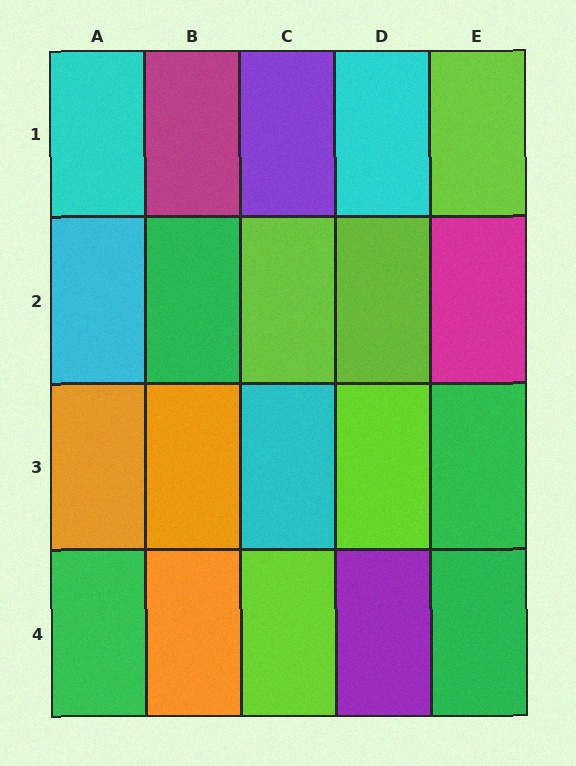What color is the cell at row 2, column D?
Lime.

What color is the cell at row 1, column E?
Lime.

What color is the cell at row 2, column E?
Magenta.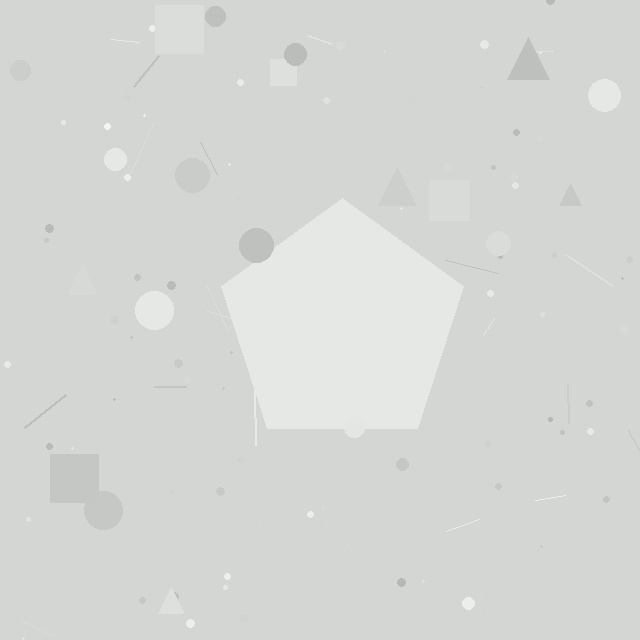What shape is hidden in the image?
A pentagon is hidden in the image.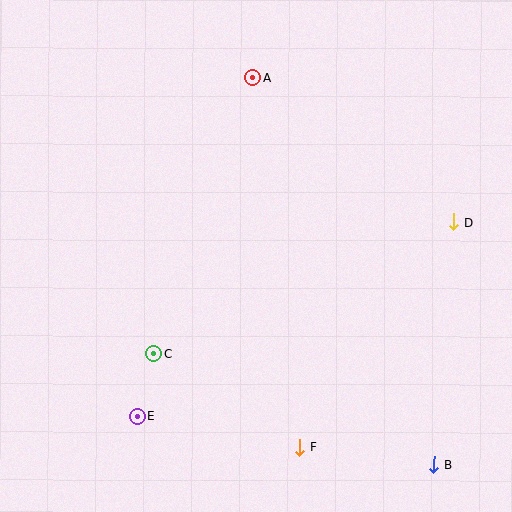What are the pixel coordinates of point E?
Point E is at (137, 416).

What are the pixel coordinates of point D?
Point D is at (454, 222).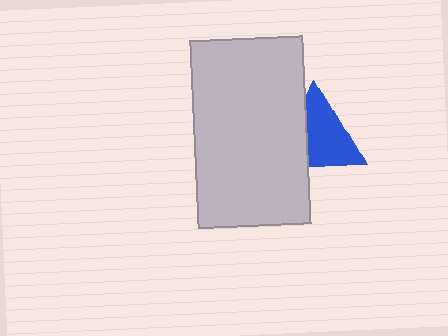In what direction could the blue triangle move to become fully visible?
The blue triangle could move right. That would shift it out from behind the light gray rectangle entirely.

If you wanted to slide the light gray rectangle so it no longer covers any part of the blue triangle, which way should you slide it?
Slide it left — that is the most direct way to separate the two shapes.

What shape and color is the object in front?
The object in front is a light gray rectangle.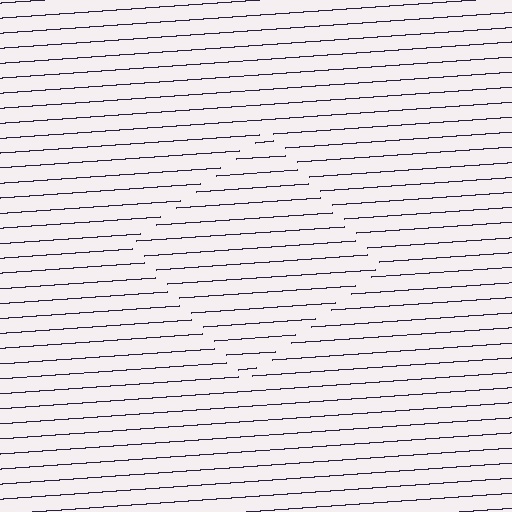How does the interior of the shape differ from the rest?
The interior of the shape contains the same grating, shifted by half a period — the contour is defined by the phase discontinuity where line-ends from the inner and outer gratings abut.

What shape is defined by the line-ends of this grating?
An illusory square. The interior of the shape contains the same grating, shifted by half a period — the contour is defined by the phase discontinuity where line-ends from the inner and outer gratings abut.